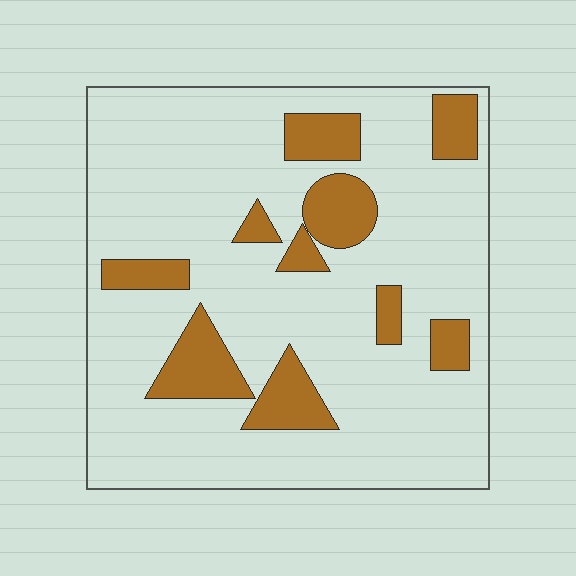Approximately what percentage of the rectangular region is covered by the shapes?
Approximately 20%.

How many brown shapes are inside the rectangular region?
10.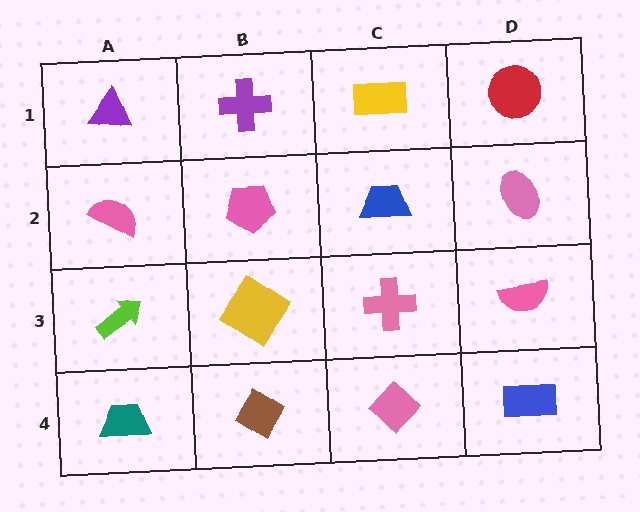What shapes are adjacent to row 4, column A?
A lime arrow (row 3, column A), a brown diamond (row 4, column B).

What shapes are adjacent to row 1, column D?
A pink ellipse (row 2, column D), a yellow rectangle (row 1, column C).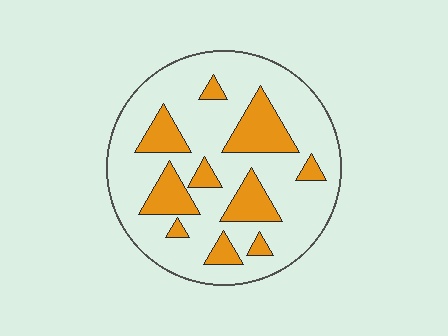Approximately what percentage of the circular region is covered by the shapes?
Approximately 25%.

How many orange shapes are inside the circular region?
10.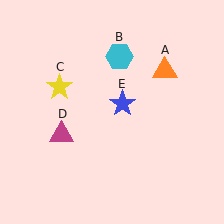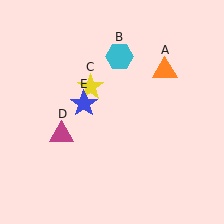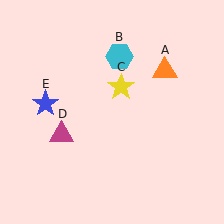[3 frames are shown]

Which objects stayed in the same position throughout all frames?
Orange triangle (object A) and cyan hexagon (object B) and magenta triangle (object D) remained stationary.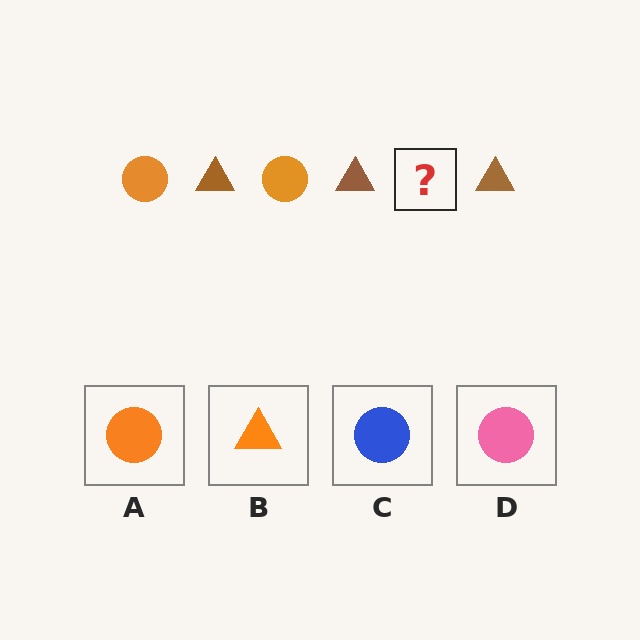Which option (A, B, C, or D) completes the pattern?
A.